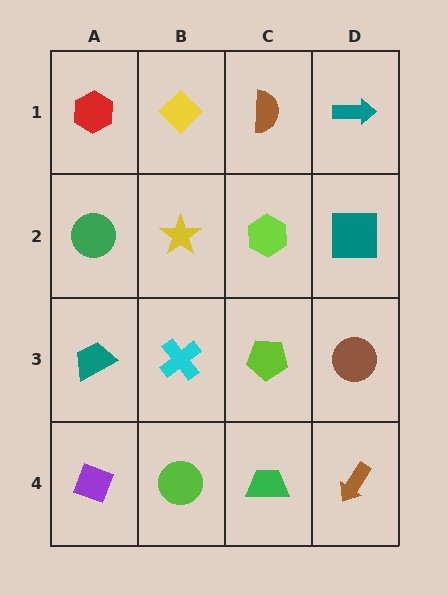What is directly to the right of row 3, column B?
A lime pentagon.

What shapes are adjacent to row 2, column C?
A brown semicircle (row 1, column C), a lime pentagon (row 3, column C), a yellow star (row 2, column B), a teal square (row 2, column D).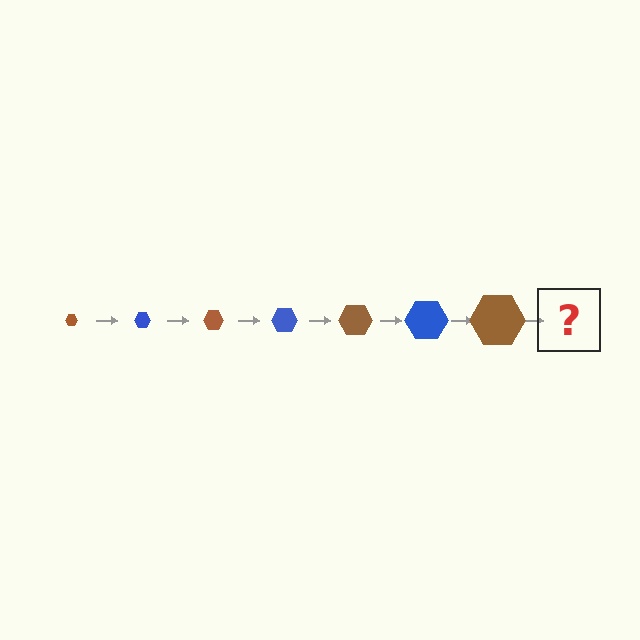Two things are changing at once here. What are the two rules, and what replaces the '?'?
The two rules are that the hexagon grows larger each step and the color cycles through brown and blue. The '?' should be a blue hexagon, larger than the previous one.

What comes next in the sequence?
The next element should be a blue hexagon, larger than the previous one.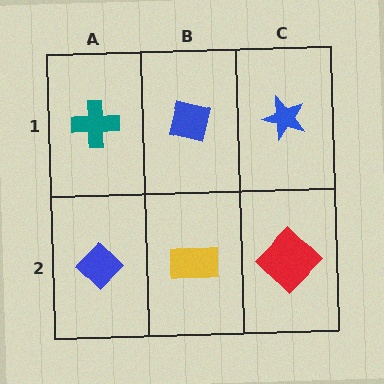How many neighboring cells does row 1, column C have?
2.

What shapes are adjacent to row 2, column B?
A blue square (row 1, column B), a blue diamond (row 2, column A), a red diamond (row 2, column C).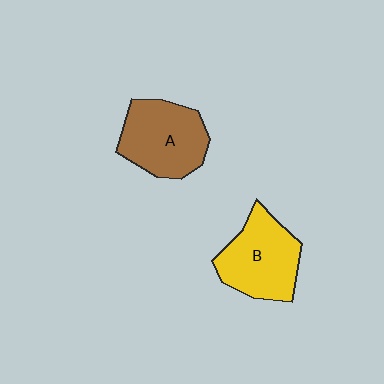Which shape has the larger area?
Shape A (brown).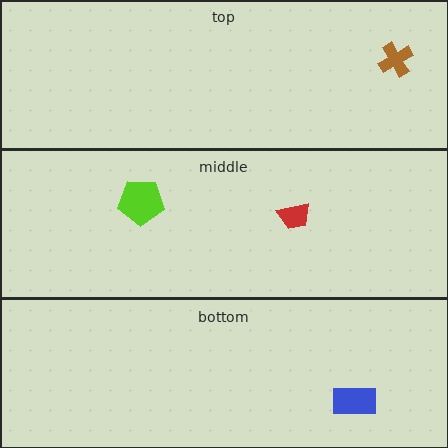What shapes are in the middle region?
The lime pentagon, the red trapezoid.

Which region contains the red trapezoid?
The middle region.